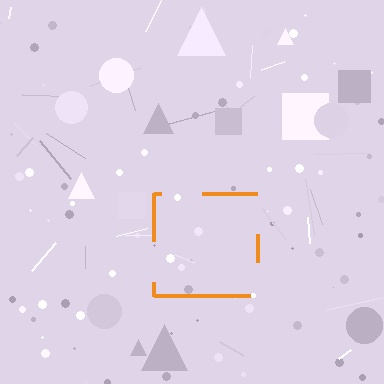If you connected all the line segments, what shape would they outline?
They would outline a square.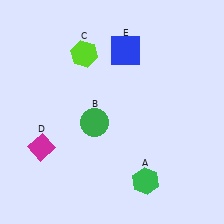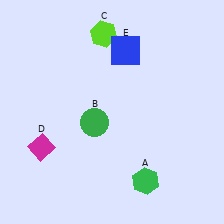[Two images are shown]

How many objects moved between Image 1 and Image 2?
1 object moved between the two images.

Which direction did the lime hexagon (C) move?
The lime hexagon (C) moved up.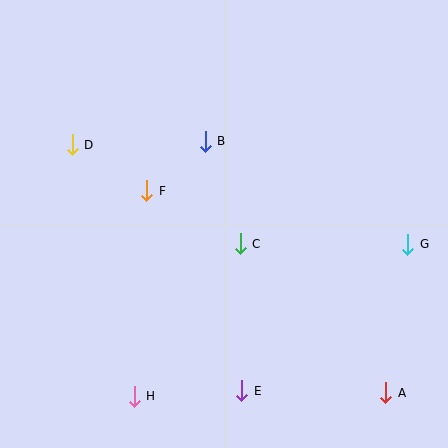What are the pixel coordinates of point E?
Point E is at (242, 391).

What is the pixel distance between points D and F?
The distance between D and F is 88 pixels.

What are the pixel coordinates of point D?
Point D is at (72, 145).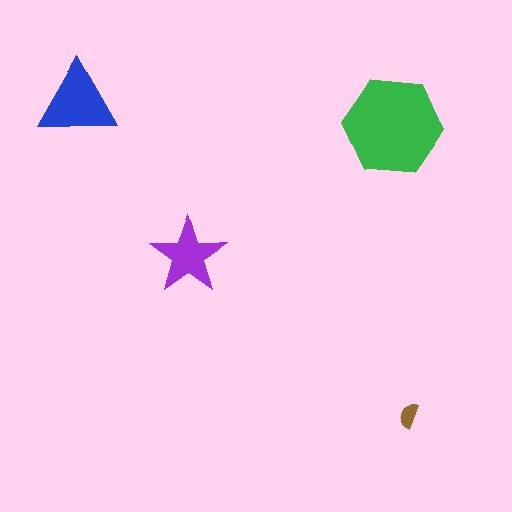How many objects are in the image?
There are 4 objects in the image.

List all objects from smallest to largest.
The brown semicircle, the purple star, the blue triangle, the green hexagon.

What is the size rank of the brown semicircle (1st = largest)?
4th.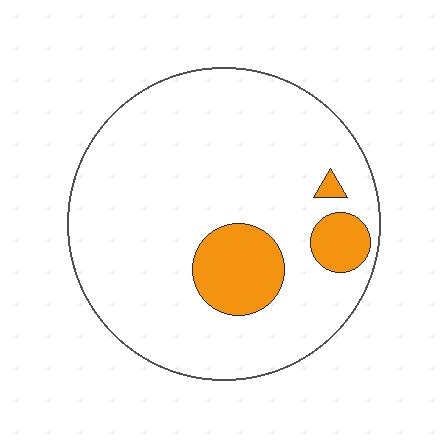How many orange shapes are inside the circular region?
3.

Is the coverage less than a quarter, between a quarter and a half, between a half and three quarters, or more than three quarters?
Less than a quarter.